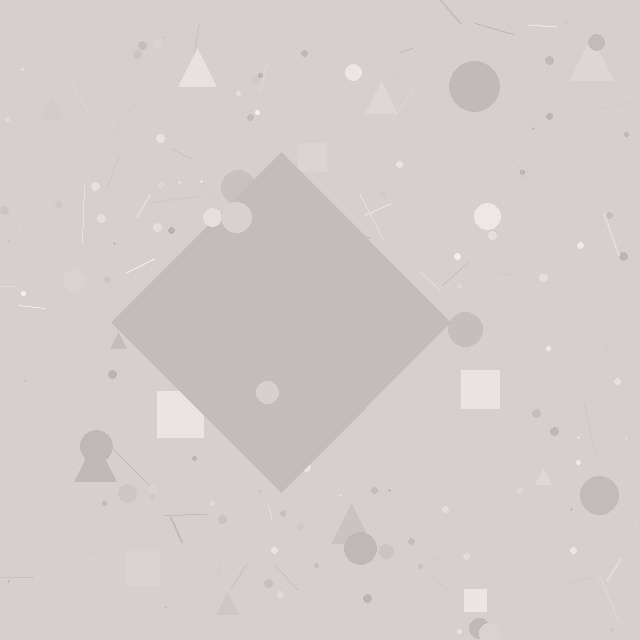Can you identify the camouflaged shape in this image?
The camouflaged shape is a diamond.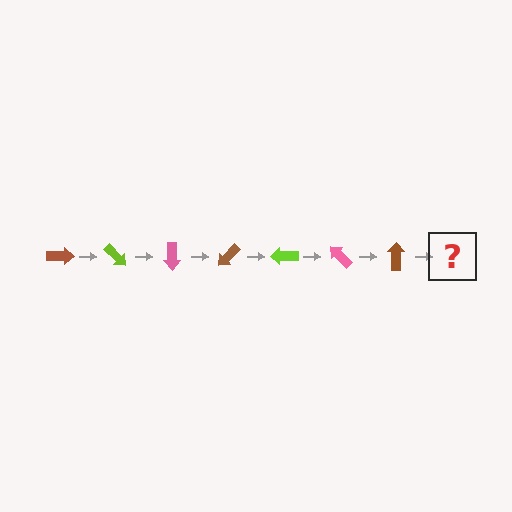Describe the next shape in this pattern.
It should be a lime arrow, rotated 315 degrees from the start.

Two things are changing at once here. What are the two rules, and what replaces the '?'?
The two rules are that it rotates 45 degrees each step and the color cycles through brown, lime, and pink. The '?' should be a lime arrow, rotated 315 degrees from the start.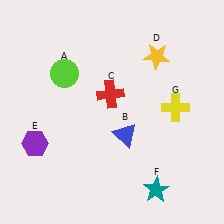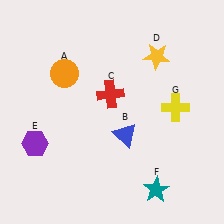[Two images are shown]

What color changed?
The circle (A) changed from lime in Image 1 to orange in Image 2.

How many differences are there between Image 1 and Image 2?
There is 1 difference between the two images.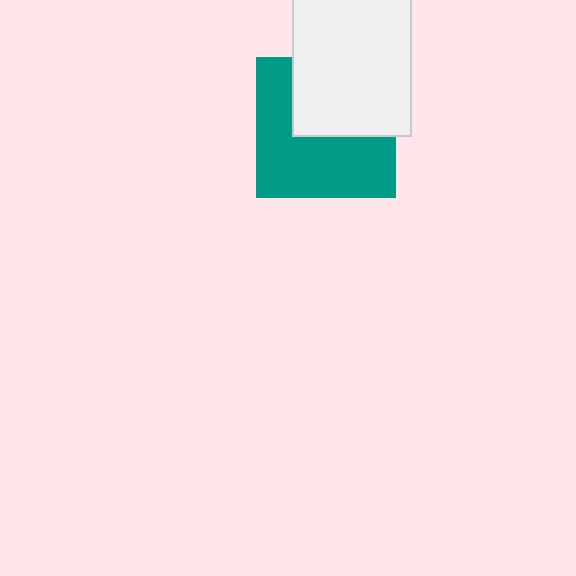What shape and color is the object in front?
The object in front is a white rectangle.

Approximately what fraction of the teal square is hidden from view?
Roughly 42% of the teal square is hidden behind the white rectangle.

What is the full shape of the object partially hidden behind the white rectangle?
The partially hidden object is a teal square.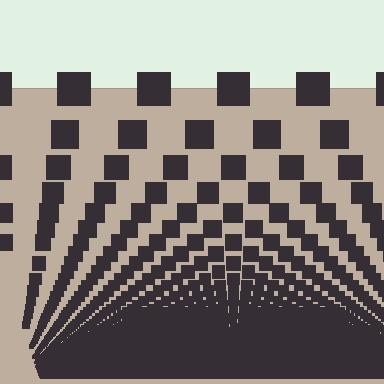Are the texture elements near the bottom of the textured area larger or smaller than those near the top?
Smaller. The gradient is inverted — elements near the bottom are smaller and denser.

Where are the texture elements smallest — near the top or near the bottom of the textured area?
Near the bottom.